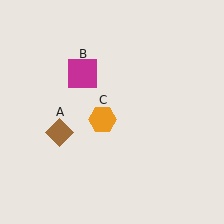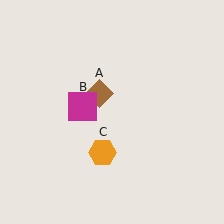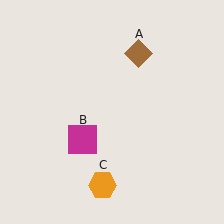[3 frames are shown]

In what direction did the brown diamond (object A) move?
The brown diamond (object A) moved up and to the right.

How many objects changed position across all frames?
3 objects changed position: brown diamond (object A), magenta square (object B), orange hexagon (object C).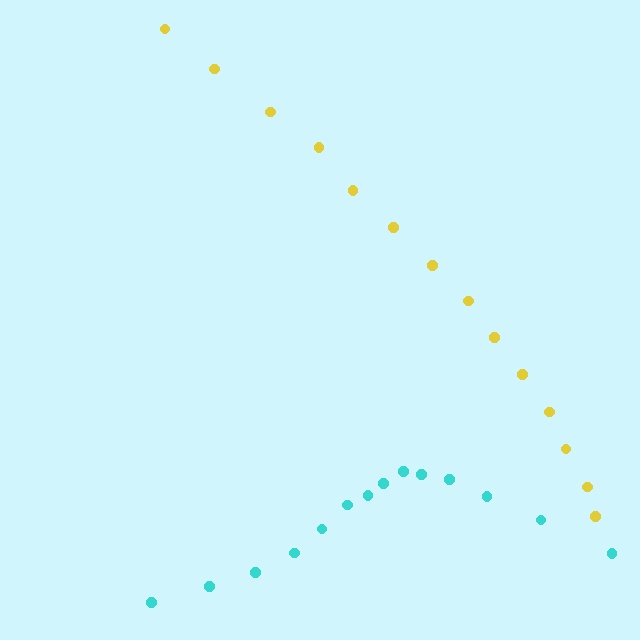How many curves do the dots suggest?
There are 2 distinct paths.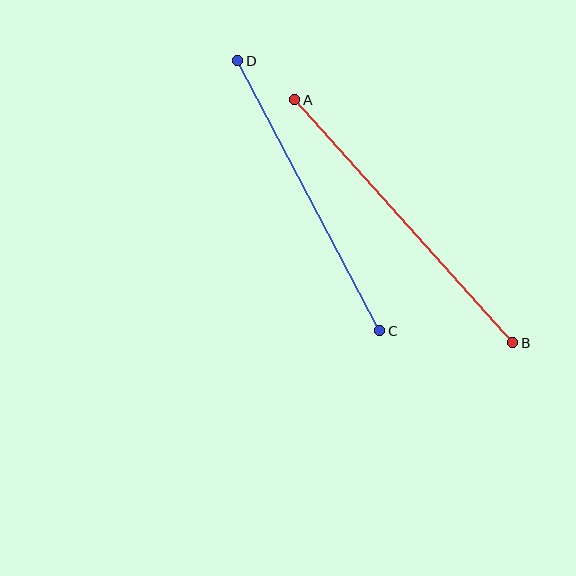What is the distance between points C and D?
The distance is approximately 305 pixels.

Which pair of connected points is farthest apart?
Points A and B are farthest apart.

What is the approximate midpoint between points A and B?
The midpoint is at approximately (404, 221) pixels.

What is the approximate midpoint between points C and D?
The midpoint is at approximately (309, 196) pixels.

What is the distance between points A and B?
The distance is approximately 326 pixels.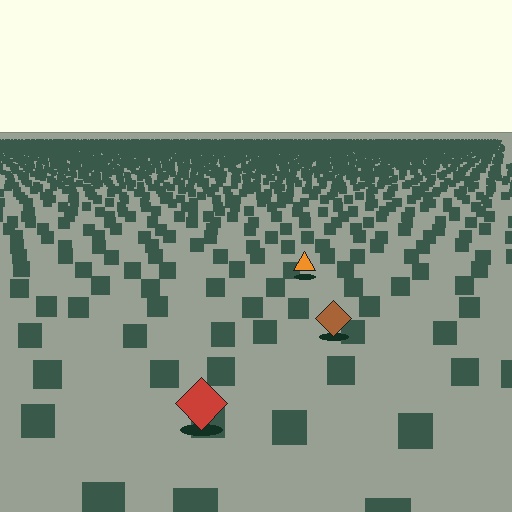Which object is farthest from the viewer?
The orange triangle is farthest from the viewer. It appears smaller and the ground texture around it is denser.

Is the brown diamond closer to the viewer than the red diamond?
No. The red diamond is closer — you can tell from the texture gradient: the ground texture is coarser near it.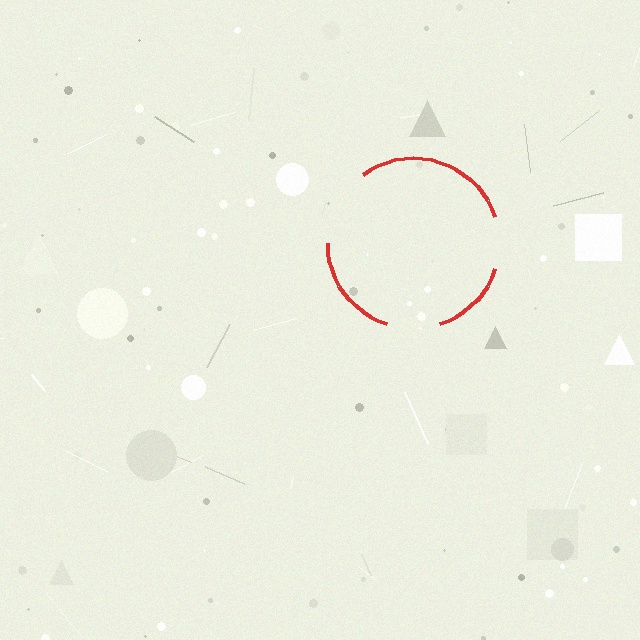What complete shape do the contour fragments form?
The contour fragments form a circle.